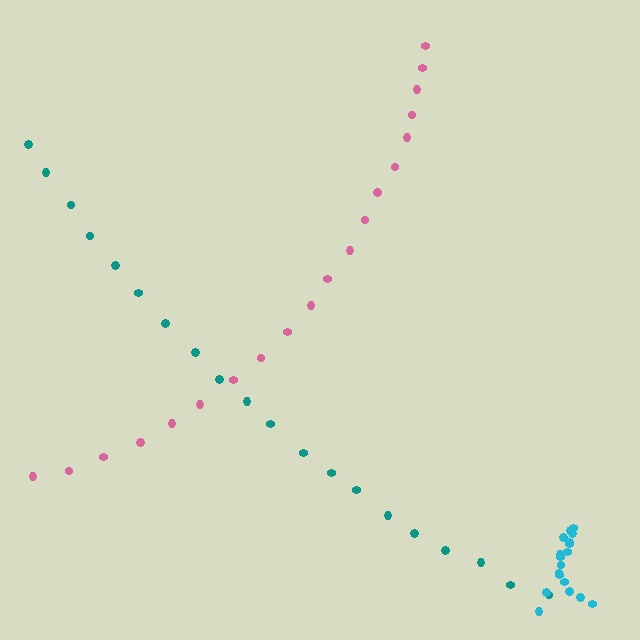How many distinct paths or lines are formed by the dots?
There are 3 distinct paths.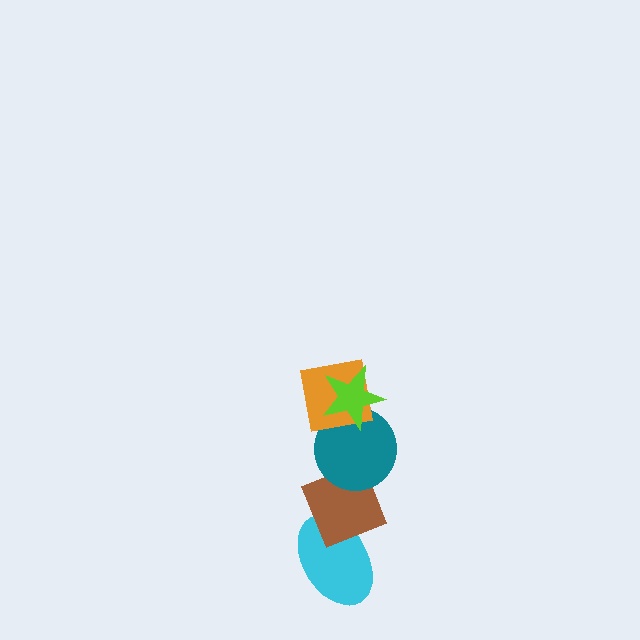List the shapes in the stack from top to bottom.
From top to bottom: the lime star, the orange square, the teal circle, the brown diamond, the cyan ellipse.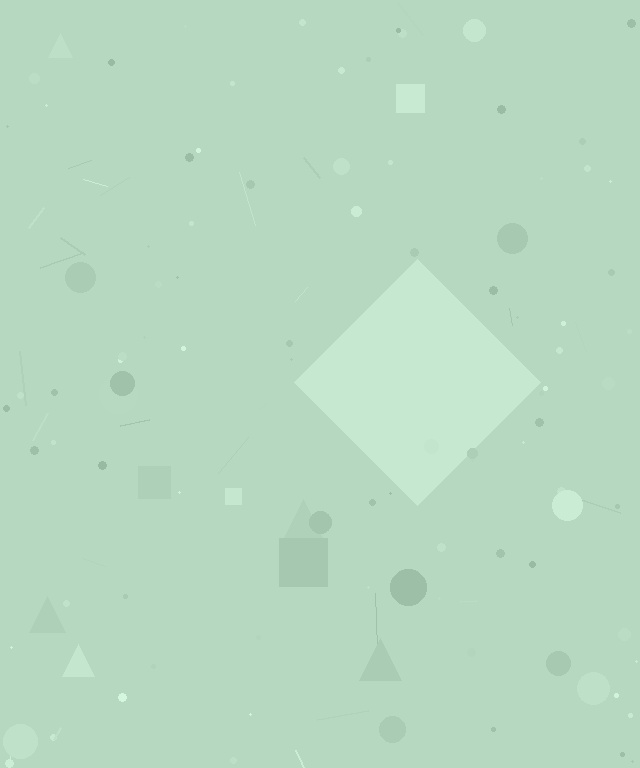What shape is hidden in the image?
A diamond is hidden in the image.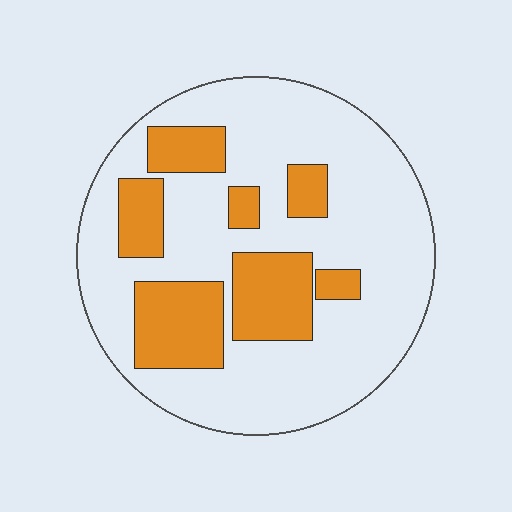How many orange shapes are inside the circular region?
7.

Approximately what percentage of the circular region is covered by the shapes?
Approximately 25%.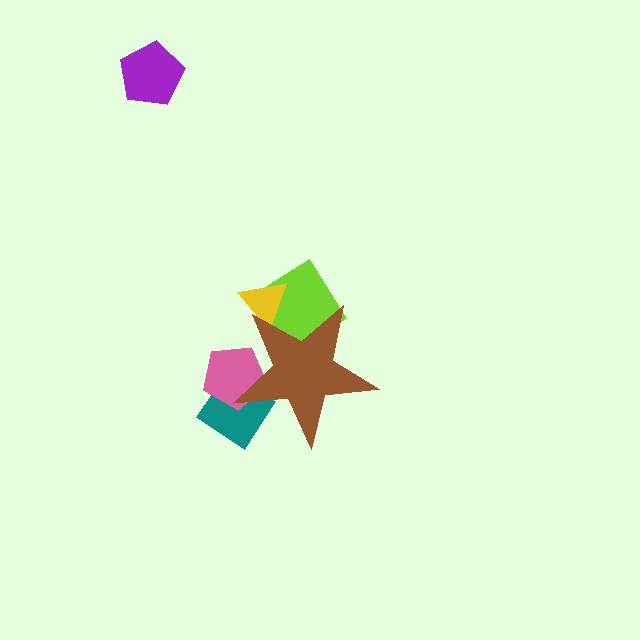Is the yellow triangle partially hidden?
Yes, the yellow triangle is partially hidden behind the brown star.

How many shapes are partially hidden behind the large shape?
4 shapes are partially hidden.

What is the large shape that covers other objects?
A brown star.